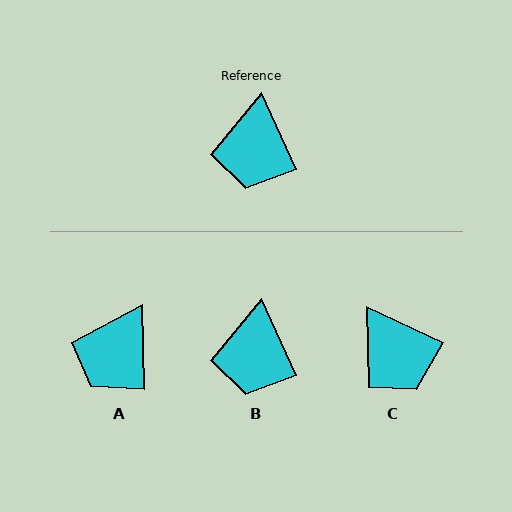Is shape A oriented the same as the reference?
No, it is off by about 23 degrees.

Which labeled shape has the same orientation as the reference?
B.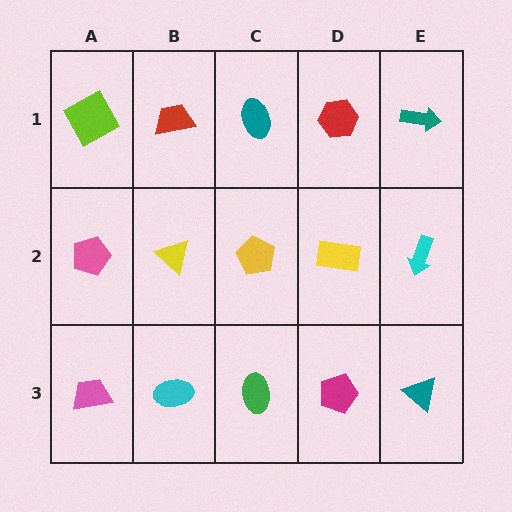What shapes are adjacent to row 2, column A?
A lime square (row 1, column A), a pink trapezoid (row 3, column A), a yellow triangle (row 2, column B).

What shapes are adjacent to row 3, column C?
A yellow pentagon (row 2, column C), a cyan ellipse (row 3, column B), a magenta pentagon (row 3, column D).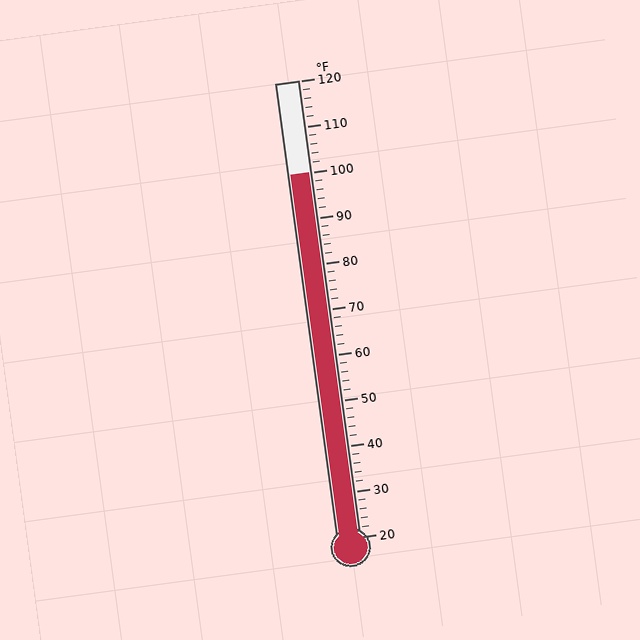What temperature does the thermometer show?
The thermometer shows approximately 100°F.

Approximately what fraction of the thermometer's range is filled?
The thermometer is filled to approximately 80% of its range.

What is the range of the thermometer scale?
The thermometer scale ranges from 20°F to 120°F.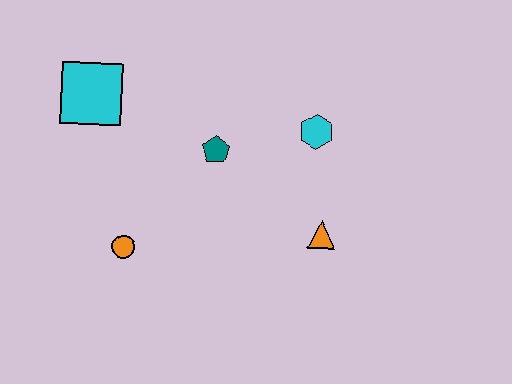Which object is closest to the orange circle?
The teal pentagon is closest to the orange circle.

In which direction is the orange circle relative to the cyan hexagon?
The orange circle is to the left of the cyan hexagon.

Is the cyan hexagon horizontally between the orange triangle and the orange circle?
Yes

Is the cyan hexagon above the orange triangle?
Yes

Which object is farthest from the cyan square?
The orange triangle is farthest from the cyan square.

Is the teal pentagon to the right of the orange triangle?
No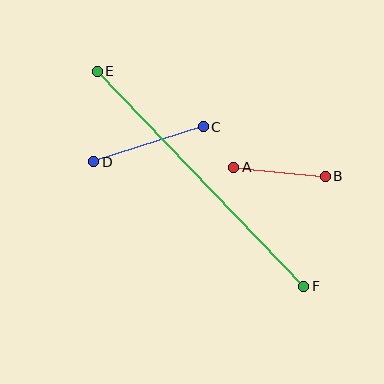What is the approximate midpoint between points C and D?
The midpoint is at approximately (148, 144) pixels.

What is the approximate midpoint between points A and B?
The midpoint is at approximately (280, 172) pixels.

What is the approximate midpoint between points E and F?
The midpoint is at approximately (200, 179) pixels.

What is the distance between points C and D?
The distance is approximately 115 pixels.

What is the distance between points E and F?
The distance is approximately 298 pixels.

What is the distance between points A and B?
The distance is approximately 92 pixels.